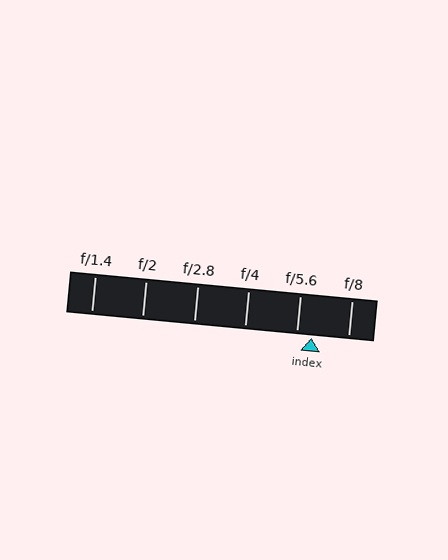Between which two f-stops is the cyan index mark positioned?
The index mark is between f/5.6 and f/8.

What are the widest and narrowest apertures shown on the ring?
The widest aperture shown is f/1.4 and the narrowest is f/8.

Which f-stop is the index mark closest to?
The index mark is closest to f/5.6.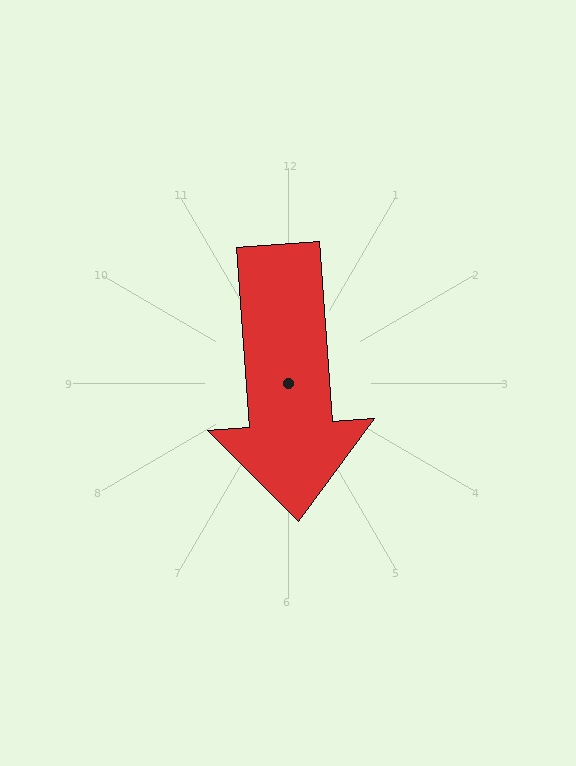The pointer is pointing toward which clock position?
Roughly 6 o'clock.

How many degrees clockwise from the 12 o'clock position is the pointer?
Approximately 176 degrees.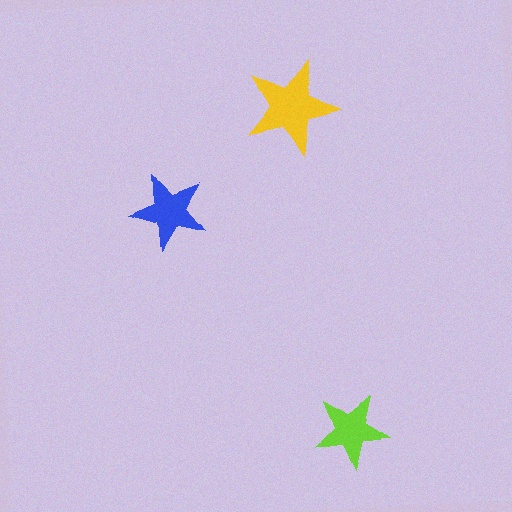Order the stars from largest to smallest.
the yellow one, the blue one, the lime one.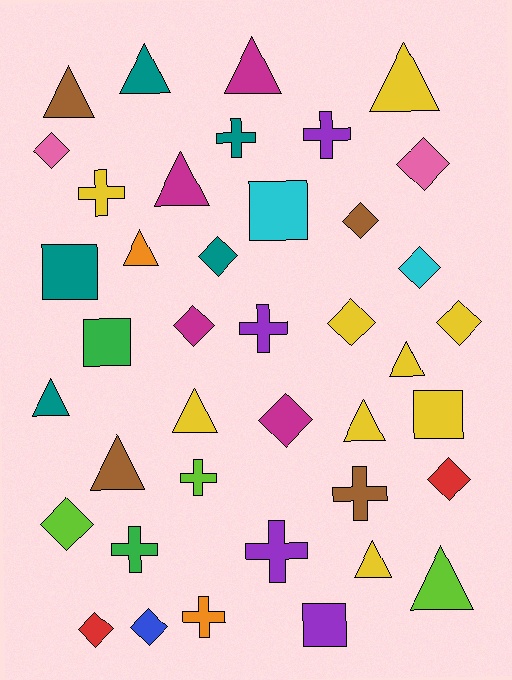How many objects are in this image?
There are 40 objects.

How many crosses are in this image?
There are 9 crosses.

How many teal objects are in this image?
There are 5 teal objects.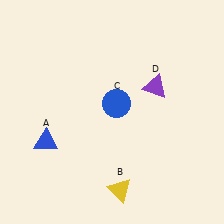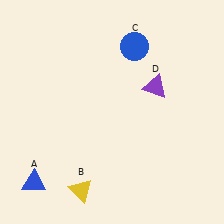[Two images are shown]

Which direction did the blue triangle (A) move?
The blue triangle (A) moved down.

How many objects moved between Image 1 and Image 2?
3 objects moved between the two images.